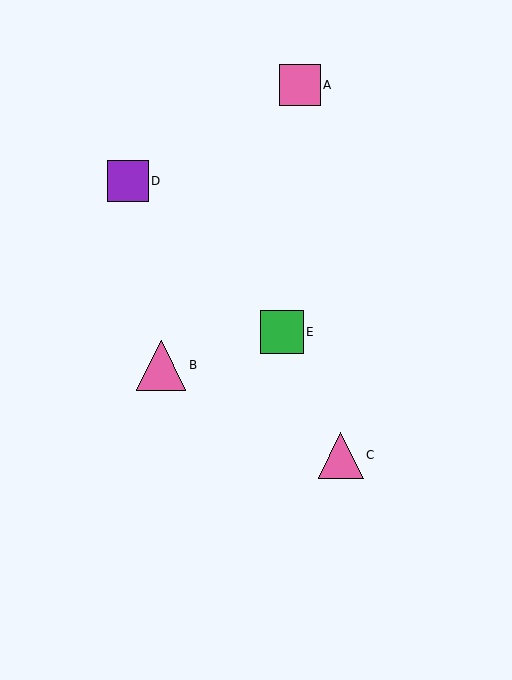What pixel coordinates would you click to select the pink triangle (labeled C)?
Click at (341, 455) to select the pink triangle C.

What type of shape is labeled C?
Shape C is a pink triangle.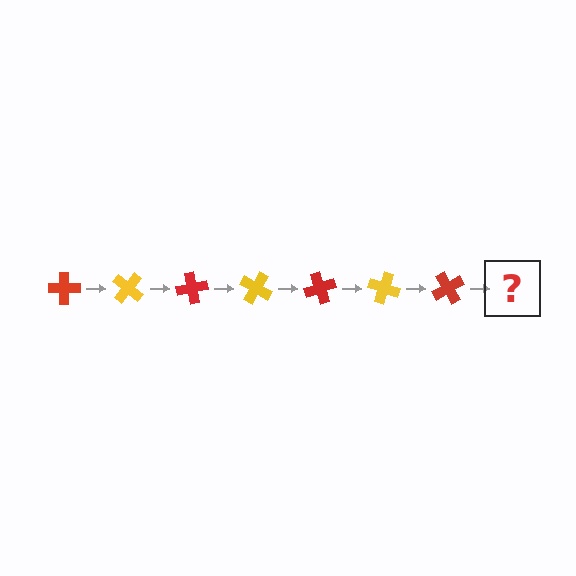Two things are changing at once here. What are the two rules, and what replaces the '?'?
The two rules are that it rotates 40 degrees each step and the color cycles through red and yellow. The '?' should be a yellow cross, rotated 280 degrees from the start.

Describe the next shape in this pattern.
It should be a yellow cross, rotated 280 degrees from the start.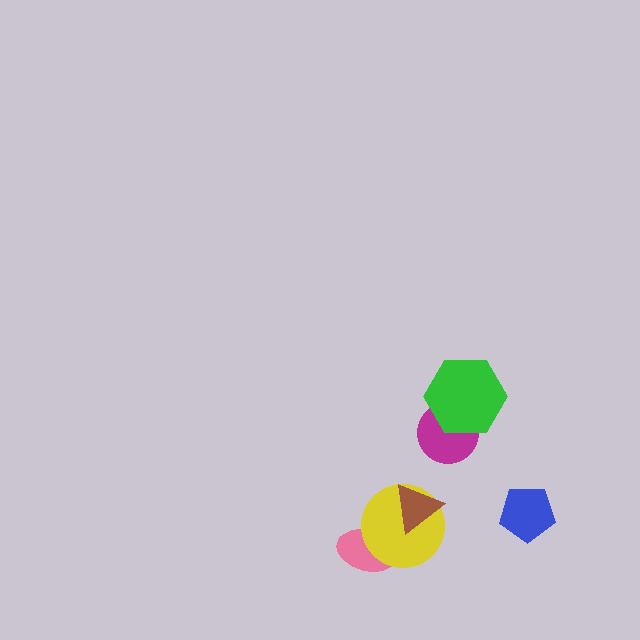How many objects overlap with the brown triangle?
1 object overlaps with the brown triangle.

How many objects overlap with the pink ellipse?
1 object overlaps with the pink ellipse.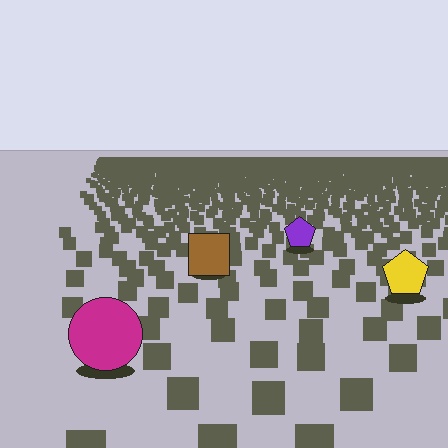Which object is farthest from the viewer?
The purple pentagon is farthest from the viewer. It appears smaller and the ground texture around it is denser.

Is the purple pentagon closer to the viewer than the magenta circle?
No. The magenta circle is closer — you can tell from the texture gradient: the ground texture is coarser near it.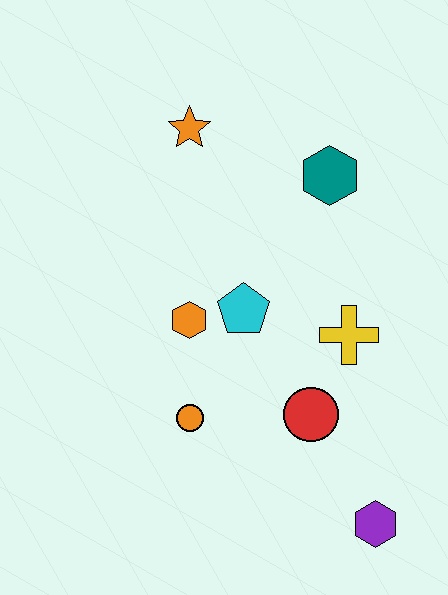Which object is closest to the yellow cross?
The red circle is closest to the yellow cross.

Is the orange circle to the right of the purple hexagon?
No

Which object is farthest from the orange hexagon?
The purple hexagon is farthest from the orange hexagon.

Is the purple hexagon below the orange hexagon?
Yes